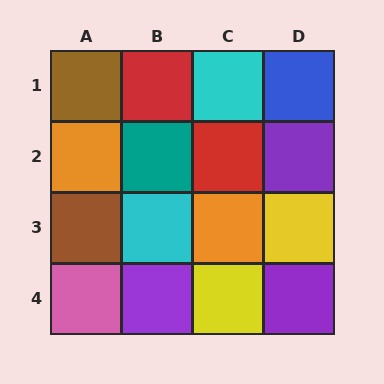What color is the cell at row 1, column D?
Blue.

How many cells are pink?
1 cell is pink.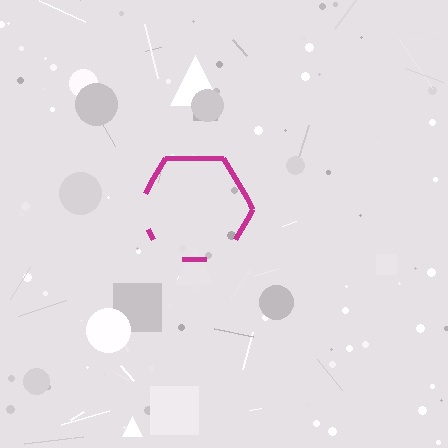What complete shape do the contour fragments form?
The contour fragments form a hexagon.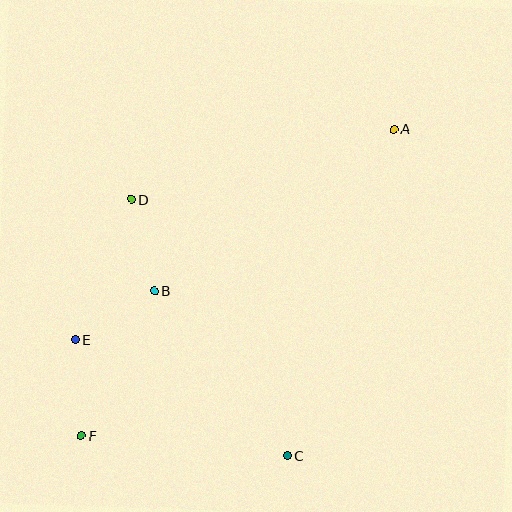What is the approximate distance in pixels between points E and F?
The distance between E and F is approximately 96 pixels.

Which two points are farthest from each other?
Points A and F are farthest from each other.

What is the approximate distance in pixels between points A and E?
The distance between A and E is approximately 382 pixels.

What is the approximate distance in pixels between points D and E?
The distance between D and E is approximately 151 pixels.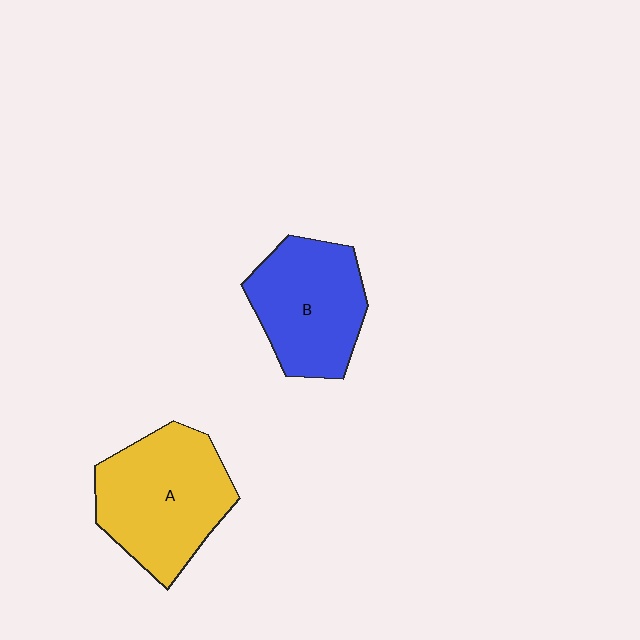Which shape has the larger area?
Shape A (yellow).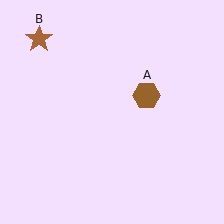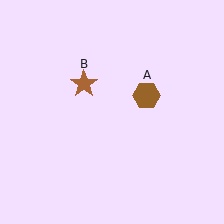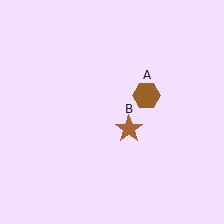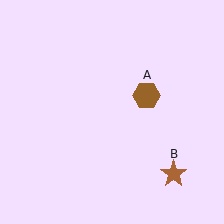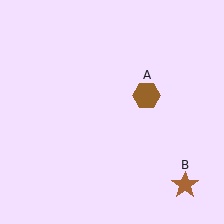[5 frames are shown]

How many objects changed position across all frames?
1 object changed position: brown star (object B).